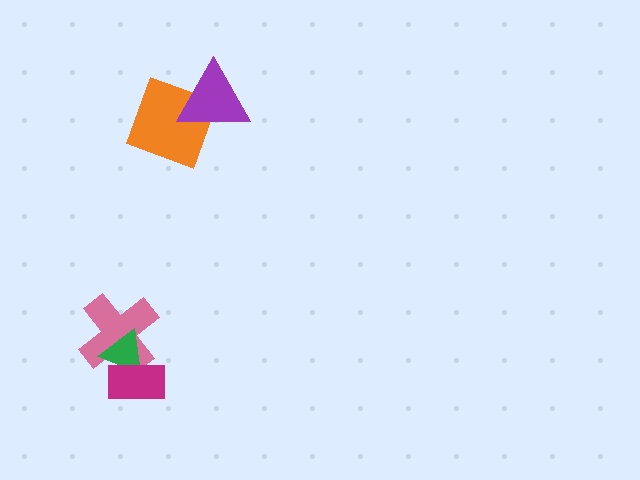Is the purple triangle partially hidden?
No, no other shape covers it.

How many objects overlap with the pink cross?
2 objects overlap with the pink cross.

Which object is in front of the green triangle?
The magenta rectangle is in front of the green triangle.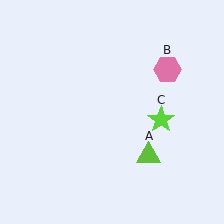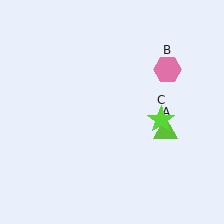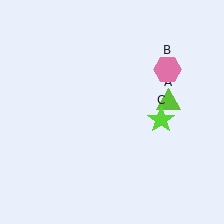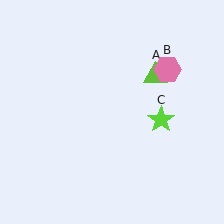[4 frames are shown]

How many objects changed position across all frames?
1 object changed position: lime triangle (object A).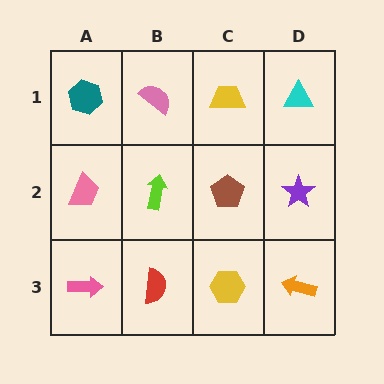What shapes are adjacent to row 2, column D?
A cyan triangle (row 1, column D), an orange arrow (row 3, column D), a brown pentagon (row 2, column C).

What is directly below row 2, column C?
A yellow hexagon.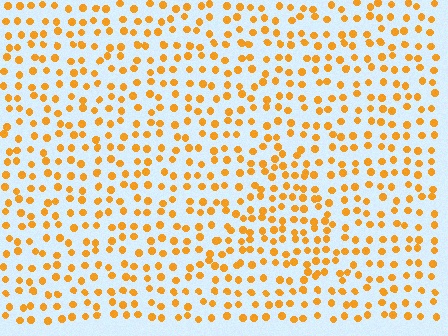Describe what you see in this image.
The image contains small orange elements arranged at two different densities. A triangle-shaped region is visible where the elements are more densely packed than the surrounding area.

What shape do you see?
I see a triangle.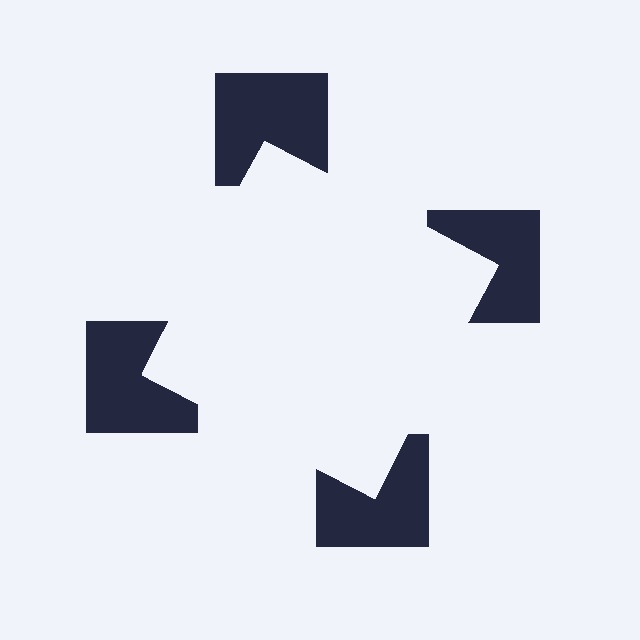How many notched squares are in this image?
There are 4 — one at each vertex of the illusory square.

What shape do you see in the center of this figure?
An illusory square — its edges are inferred from the aligned wedge cuts in the notched squares, not physically drawn.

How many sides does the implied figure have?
4 sides.